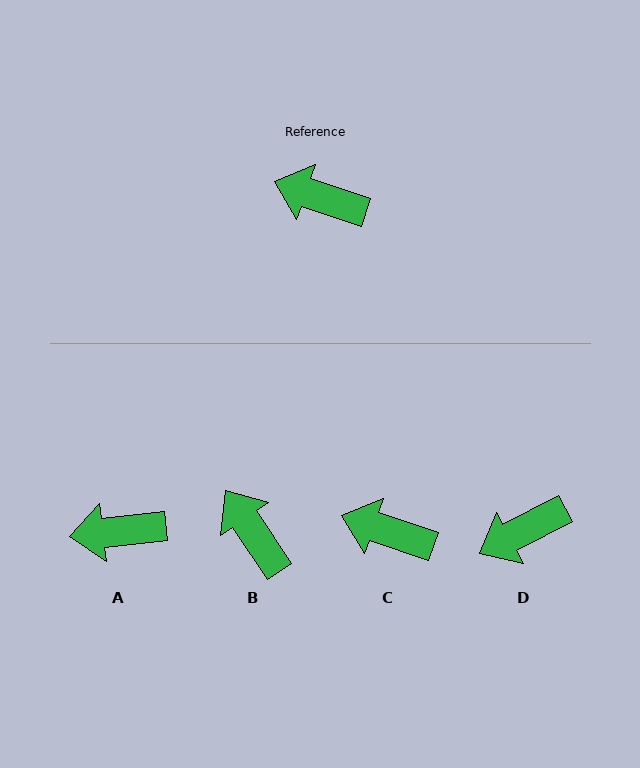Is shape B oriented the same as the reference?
No, it is off by about 37 degrees.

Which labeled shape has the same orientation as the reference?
C.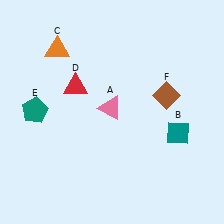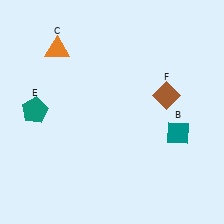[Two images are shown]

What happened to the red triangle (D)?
The red triangle (D) was removed in Image 2. It was in the top-left area of Image 1.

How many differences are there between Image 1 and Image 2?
There are 2 differences between the two images.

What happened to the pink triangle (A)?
The pink triangle (A) was removed in Image 2. It was in the top-left area of Image 1.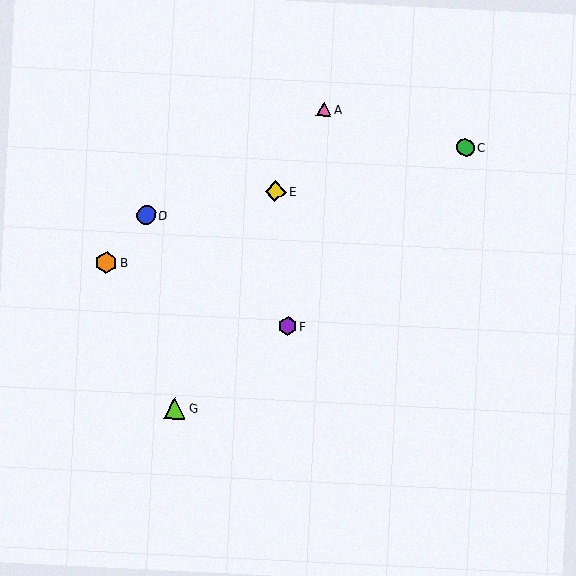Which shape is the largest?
The lime triangle (labeled G) is the largest.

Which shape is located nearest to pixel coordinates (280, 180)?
The yellow diamond (labeled E) at (276, 191) is nearest to that location.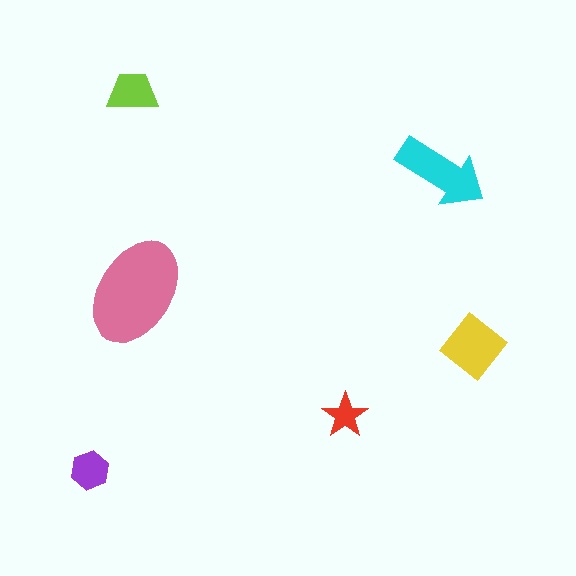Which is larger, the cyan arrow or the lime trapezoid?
The cyan arrow.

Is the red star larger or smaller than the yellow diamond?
Smaller.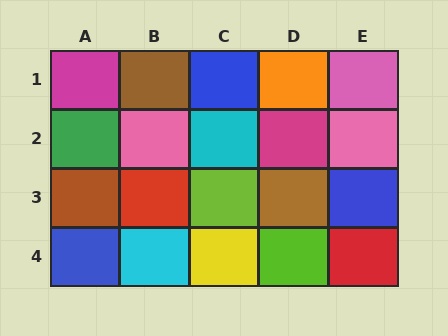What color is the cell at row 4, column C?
Yellow.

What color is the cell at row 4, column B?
Cyan.